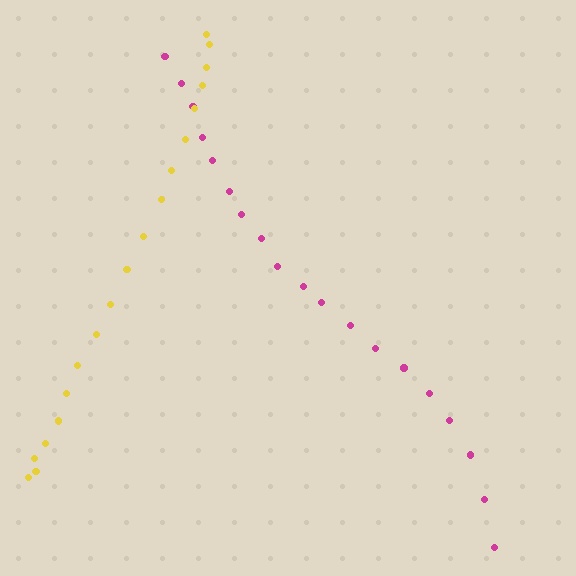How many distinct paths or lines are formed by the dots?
There are 2 distinct paths.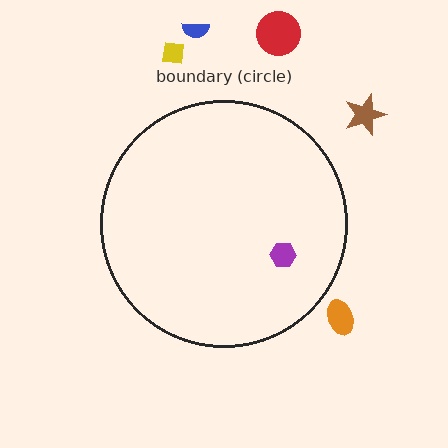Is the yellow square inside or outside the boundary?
Outside.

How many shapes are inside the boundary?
1 inside, 5 outside.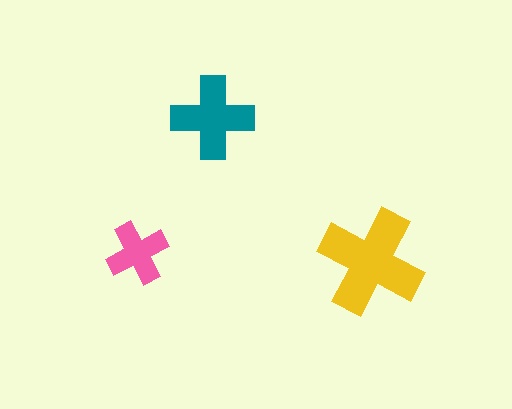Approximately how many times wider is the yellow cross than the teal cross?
About 1.5 times wider.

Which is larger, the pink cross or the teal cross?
The teal one.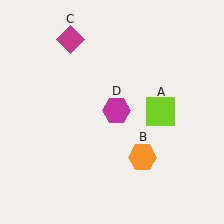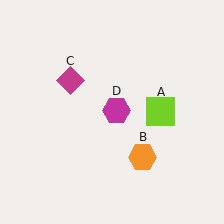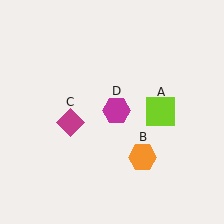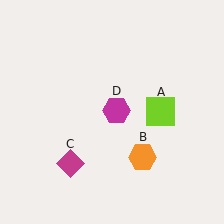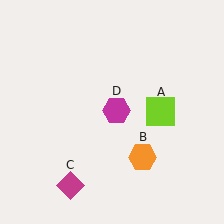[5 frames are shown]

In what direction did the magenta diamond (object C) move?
The magenta diamond (object C) moved down.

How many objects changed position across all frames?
1 object changed position: magenta diamond (object C).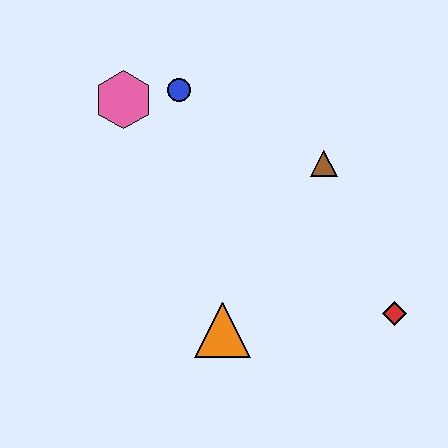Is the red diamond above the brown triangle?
No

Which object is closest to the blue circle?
The pink hexagon is closest to the blue circle.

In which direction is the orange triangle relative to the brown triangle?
The orange triangle is below the brown triangle.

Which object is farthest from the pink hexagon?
The red diamond is farthest from the pink hexagon.